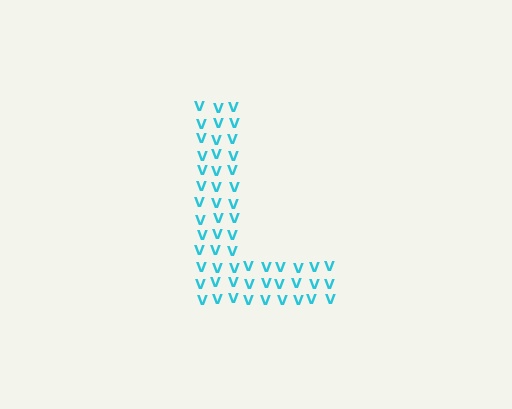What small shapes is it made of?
It is made of small letter V's.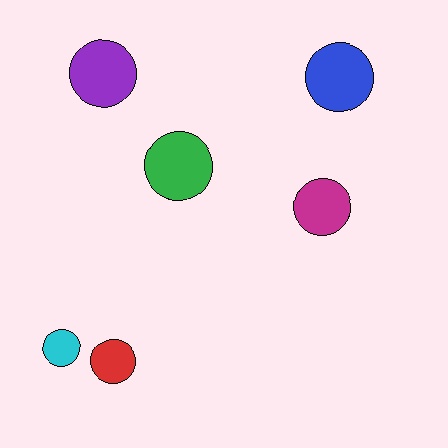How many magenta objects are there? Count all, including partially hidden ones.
There is 1 magenta object.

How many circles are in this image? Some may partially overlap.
There are 6 circles.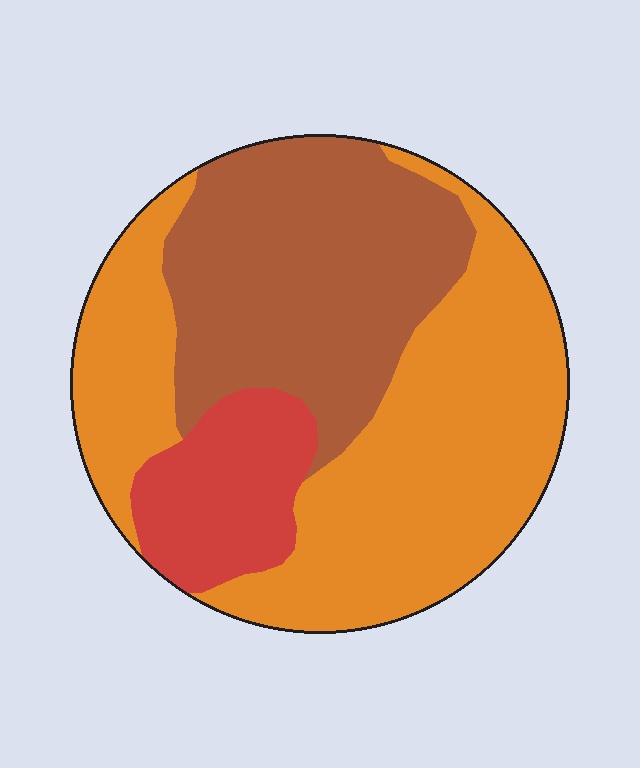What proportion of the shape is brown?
Brown covers roughly 35% of the shape.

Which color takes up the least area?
Red, at roughly 15%.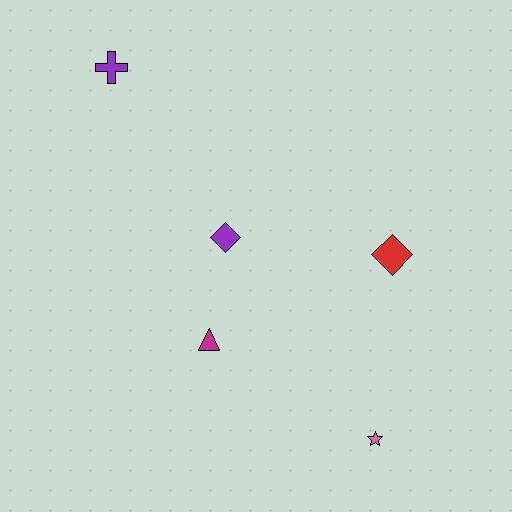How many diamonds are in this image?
There are 2 diamonds.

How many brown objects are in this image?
There are no brown objects.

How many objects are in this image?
There are 5 objects.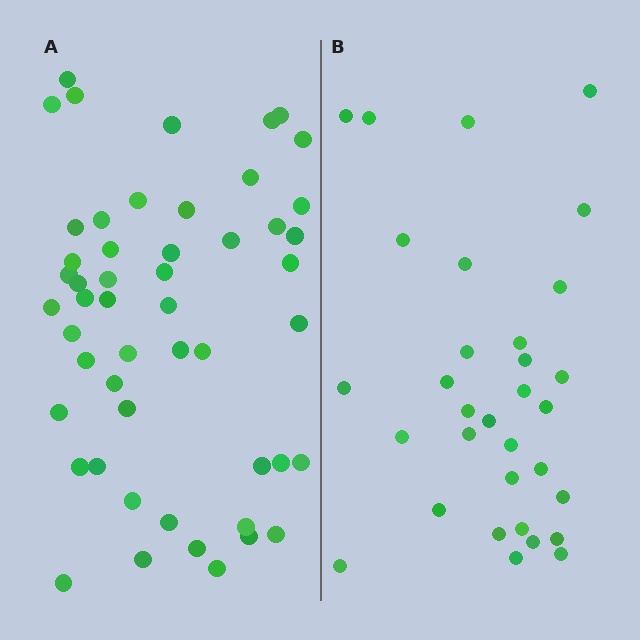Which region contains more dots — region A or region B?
Region A (the left region) has more dots.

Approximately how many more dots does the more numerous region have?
Region A has approximately 20 more dots than region B.